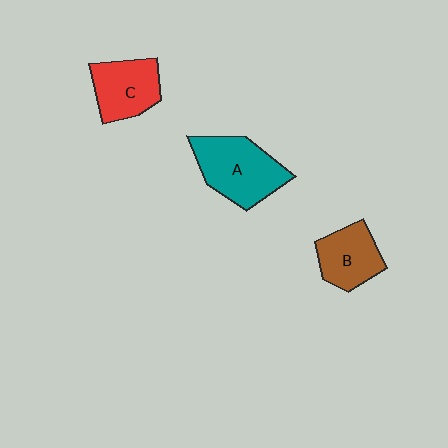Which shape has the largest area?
Shape A (teal).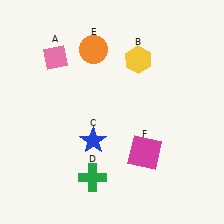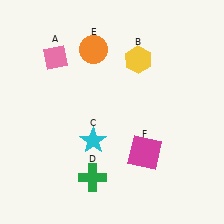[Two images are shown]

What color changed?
The star (C) changed from blue in Image 1 to cyan in Image 2.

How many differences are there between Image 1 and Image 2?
There is 1 difference between the two images.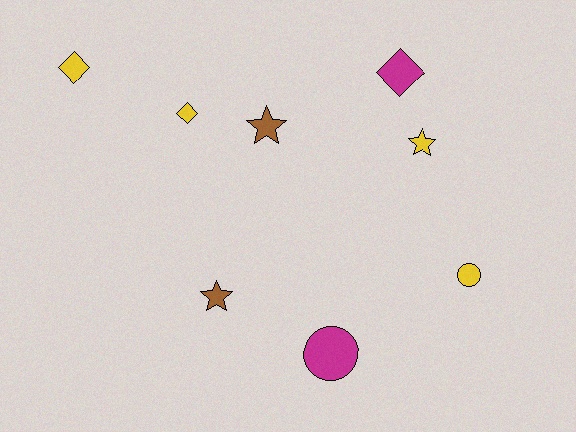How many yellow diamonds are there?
There are 2 yellow diamonds.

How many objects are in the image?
There are 8 objects.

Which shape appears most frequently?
Diamond, with 3 objects.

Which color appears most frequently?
Yellow, with 4 objects.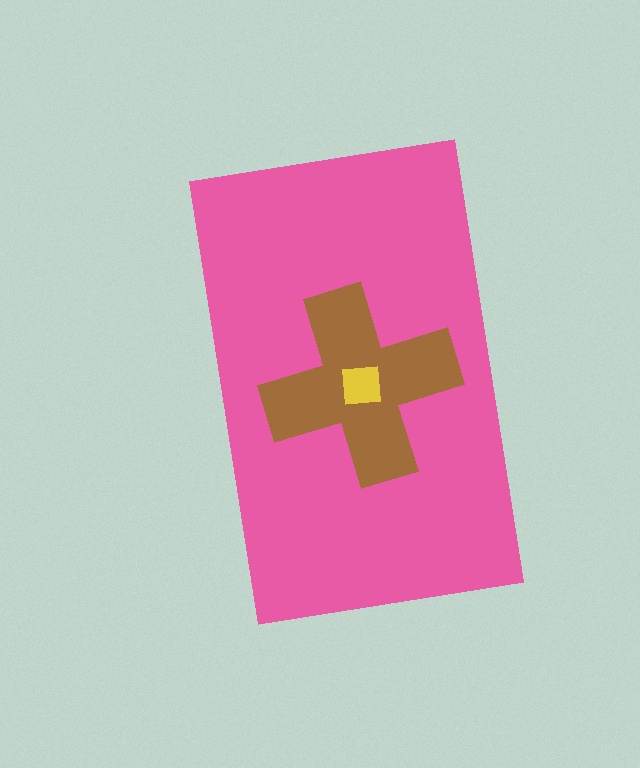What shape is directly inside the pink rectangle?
The brown cross.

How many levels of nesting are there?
3.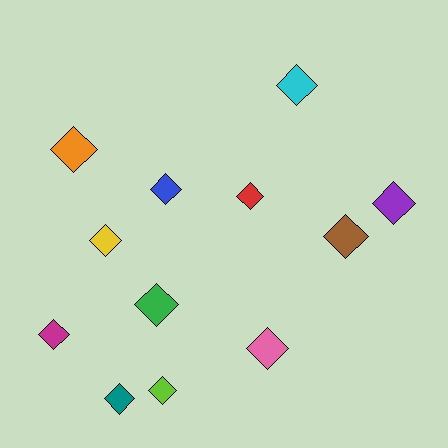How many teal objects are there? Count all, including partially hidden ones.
There is 1 teal object.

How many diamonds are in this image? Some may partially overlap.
There are 12 diamonds.